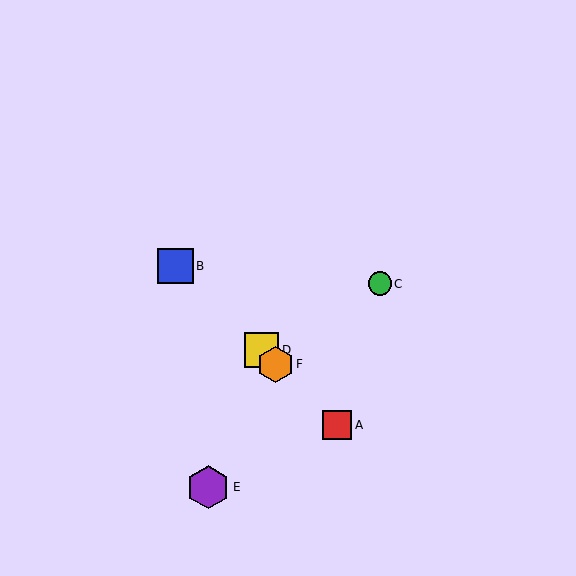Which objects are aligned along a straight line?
Objects A, B, D, F are aligned along a straight line.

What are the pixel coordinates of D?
Object D is at (261, 350).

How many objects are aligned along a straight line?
4 objects (A, B, D, F) are aligned along a straight line.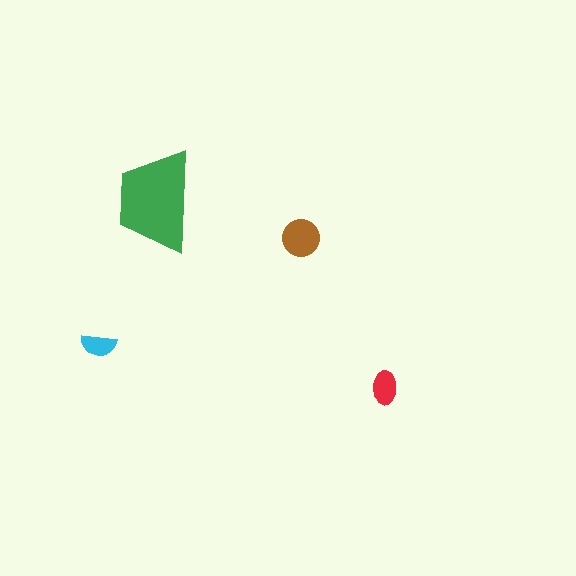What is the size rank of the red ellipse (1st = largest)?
3rd.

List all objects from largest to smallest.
The green trapezoid, the brown circle, the red ellipse, the cyan semicircle.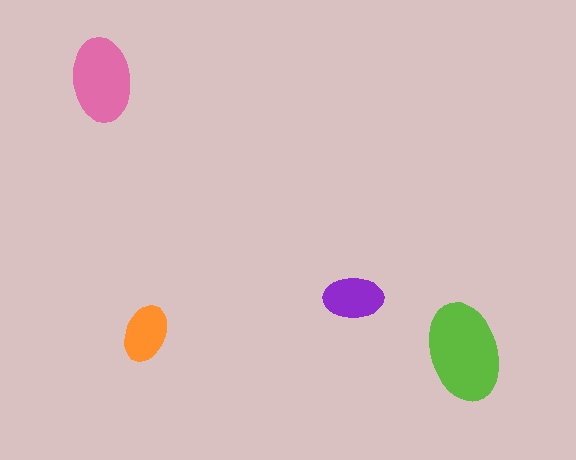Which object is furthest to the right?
The lime ellipse is rightmost.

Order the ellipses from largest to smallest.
the lime one, the pink one, the purple one, the orange one.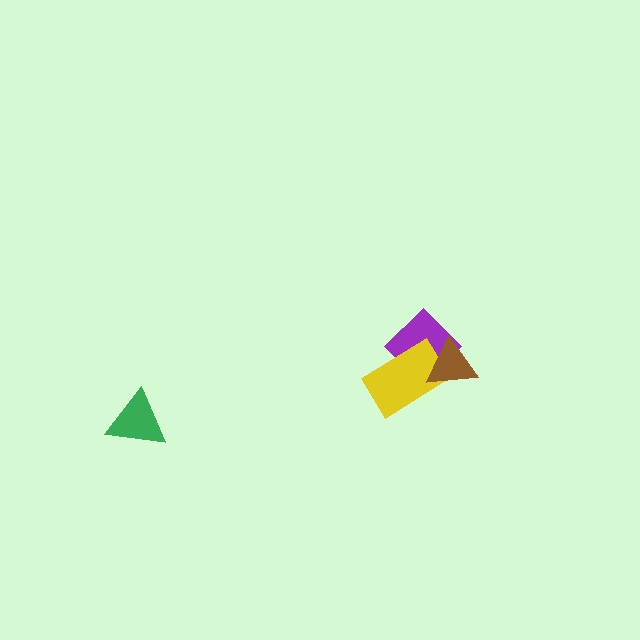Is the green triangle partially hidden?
No, no other shape covers it.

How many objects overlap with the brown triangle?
2 objects overlap with the brown triangle.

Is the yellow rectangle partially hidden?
Yes, it is partially covered by another shape.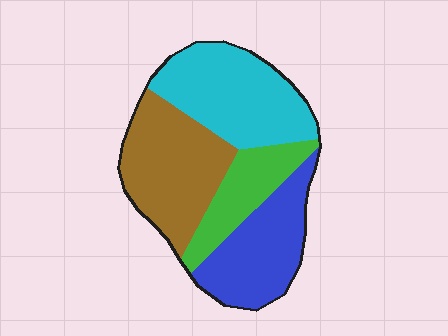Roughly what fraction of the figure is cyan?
Cyan covers 30% of the figure.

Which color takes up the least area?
Green, at roughly 15%.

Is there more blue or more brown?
Brown.